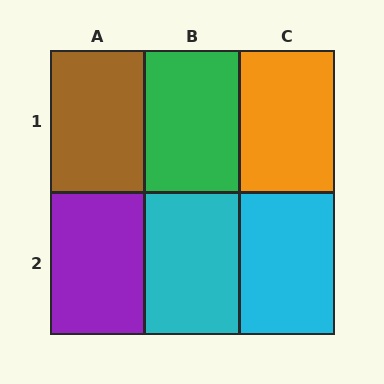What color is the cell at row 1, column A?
Brown.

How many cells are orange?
1 cell is orange.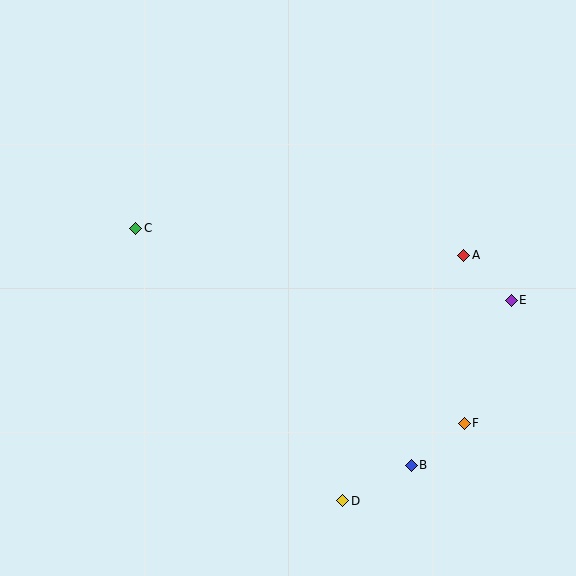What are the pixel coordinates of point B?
Point B is at (411, 465).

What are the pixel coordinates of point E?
Point E is at (511, 300).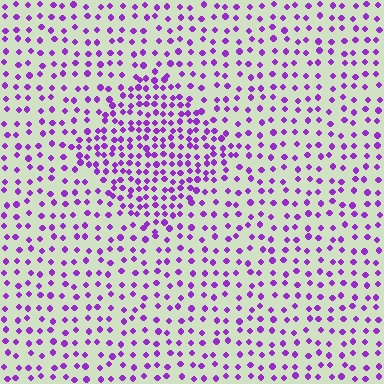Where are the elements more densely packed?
The elements are more densely packed inside the diamond boundary.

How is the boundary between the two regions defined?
The boundary is defined by a change in element density (approximately 1.9x ratio). All elements are the same color, size, and shape.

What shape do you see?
I see a diamond.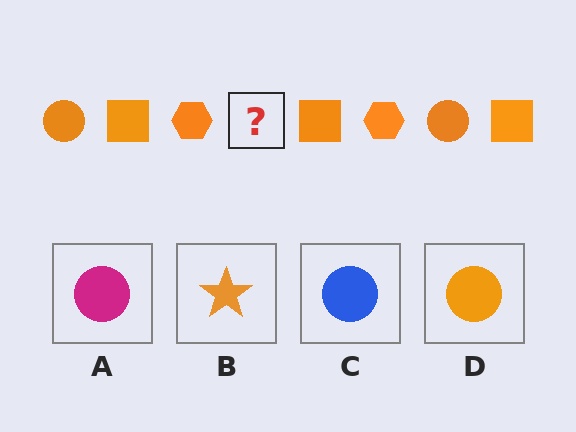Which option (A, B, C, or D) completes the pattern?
D.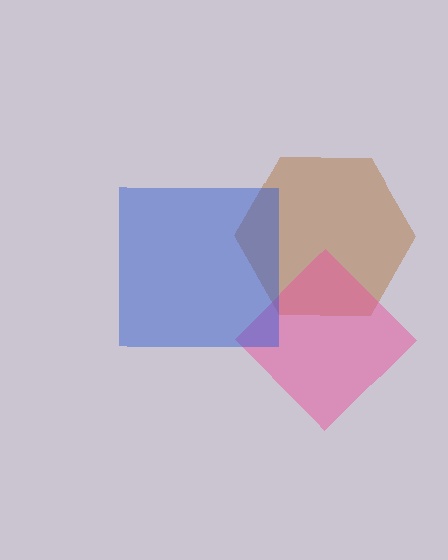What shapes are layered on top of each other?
The layered shapes are: a brown hexagon, a pink diamond, a blue square.